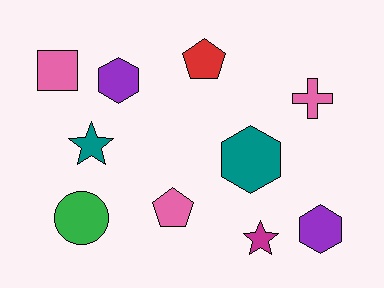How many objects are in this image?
There are 10 objects.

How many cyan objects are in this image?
There are no cyan objects.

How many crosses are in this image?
There is 1 cross.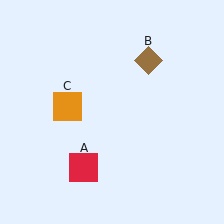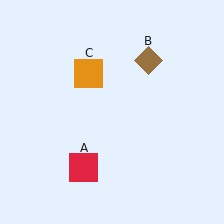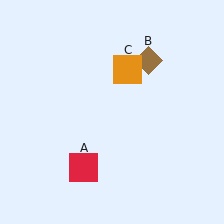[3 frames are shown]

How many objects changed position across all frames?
1 object changed position: orange square (object C).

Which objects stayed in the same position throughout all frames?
Red square (object A) and brown diamond (object B) remained stationary.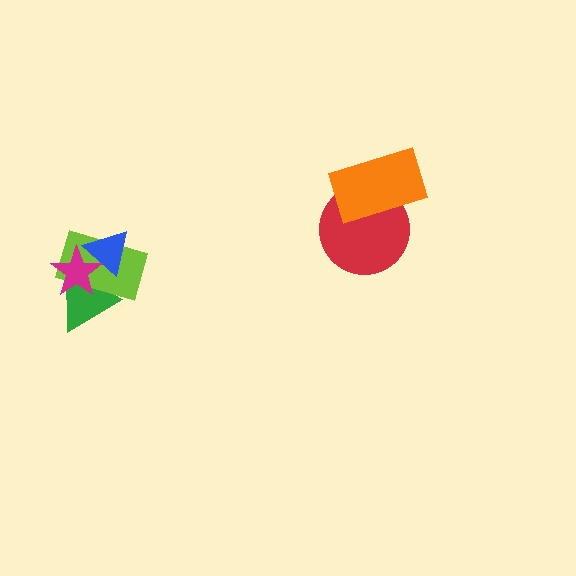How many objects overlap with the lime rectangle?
3 objects overlap with the lime rectangle.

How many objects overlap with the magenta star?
3 objects overlap with the magenta star.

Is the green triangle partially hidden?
Yes, it is partially covered by another shape.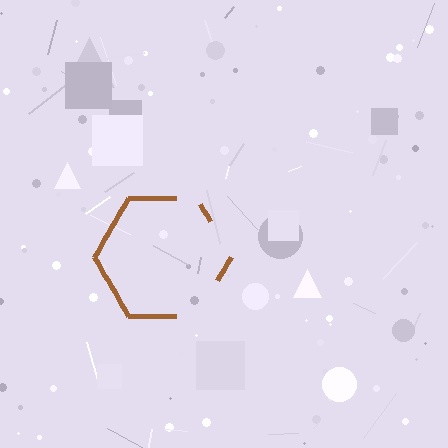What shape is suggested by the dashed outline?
The dashed outline suggests a hexagon.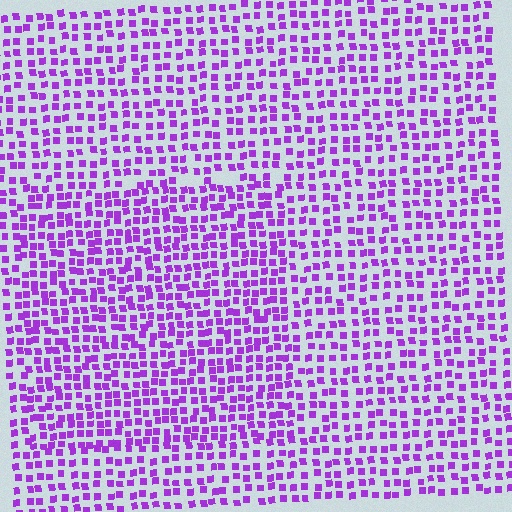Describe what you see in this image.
The image contains small purple elements arranged at two different densities. A rectangle-shaped region is visible where the elements are more densely packed than the surrounding area.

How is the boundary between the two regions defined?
The boundary is defined by a change in element density (approximately 1.4x ratio). All elements are the same color, size, and shape.